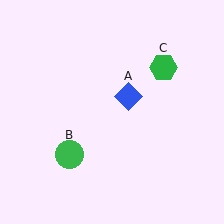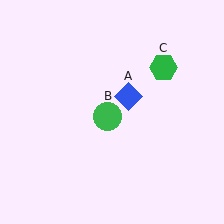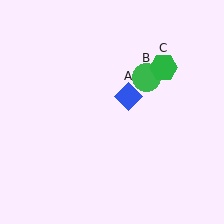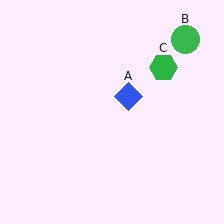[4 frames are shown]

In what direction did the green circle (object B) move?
The green circle (object B) moved up and to the right.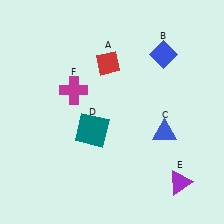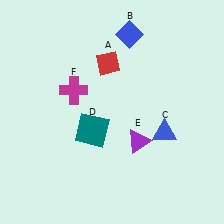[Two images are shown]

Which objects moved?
The objects that moved are: the blue diamond (B), the purple triangle (E).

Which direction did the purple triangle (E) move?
The purple triangle (E) moved left.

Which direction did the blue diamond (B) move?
The blue diamond (B) moved left.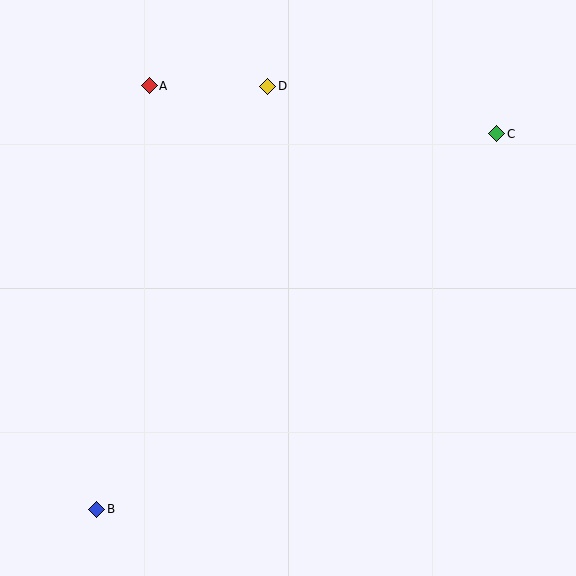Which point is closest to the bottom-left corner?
Point B is closest to the bottom-left corner.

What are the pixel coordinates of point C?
Point C is at (497, 134).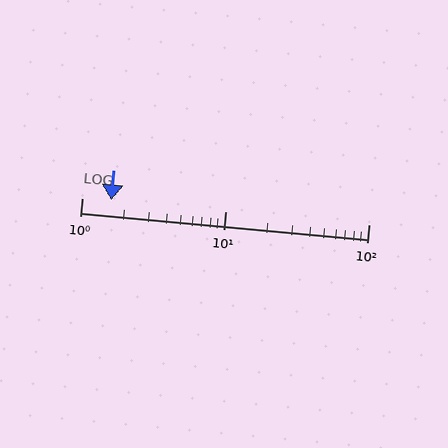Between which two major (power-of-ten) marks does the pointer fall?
The pointer is between 1 and 10.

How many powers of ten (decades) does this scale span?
The scale spans 2 decades, from 1 to 100.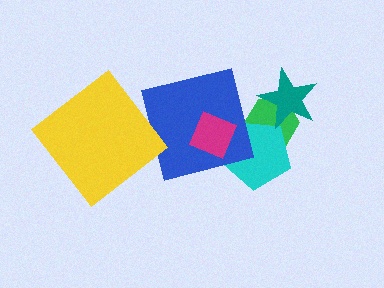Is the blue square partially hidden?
Yes, it is partially covered by another shape.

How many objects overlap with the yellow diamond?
0 objects overlap with the yellow diamond.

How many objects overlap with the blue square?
2 objects overlap with the blue square.